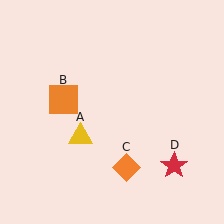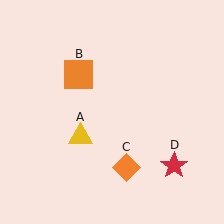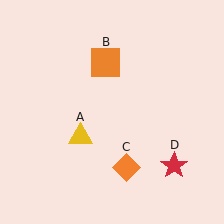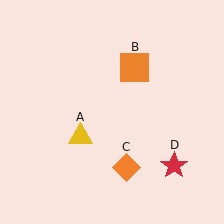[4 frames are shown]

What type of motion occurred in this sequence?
The orange square (object B) rotated clockwise around the center of the scene.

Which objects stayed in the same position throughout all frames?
Yellow triangle (object A) and orange diamond (object C) and red star (object D) remained stationary.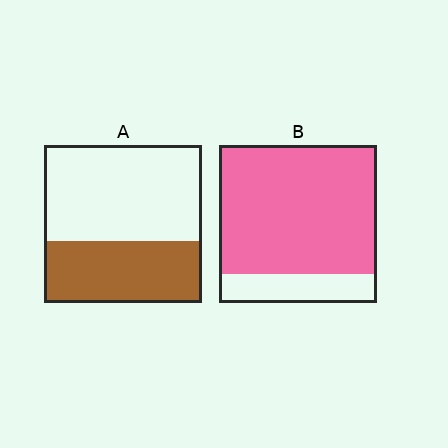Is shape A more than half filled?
No.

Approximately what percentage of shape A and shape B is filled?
A is approximately 40% and B is approximately 80%.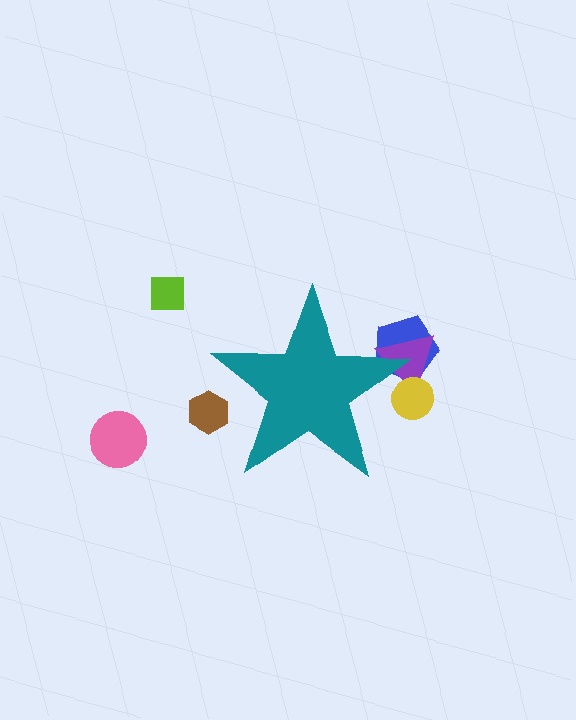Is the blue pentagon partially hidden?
Yes, the blue pentagon is partially hidden behind the teal star.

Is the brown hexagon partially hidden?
Yes, the brown hexagon is partially hidden behind the teal star.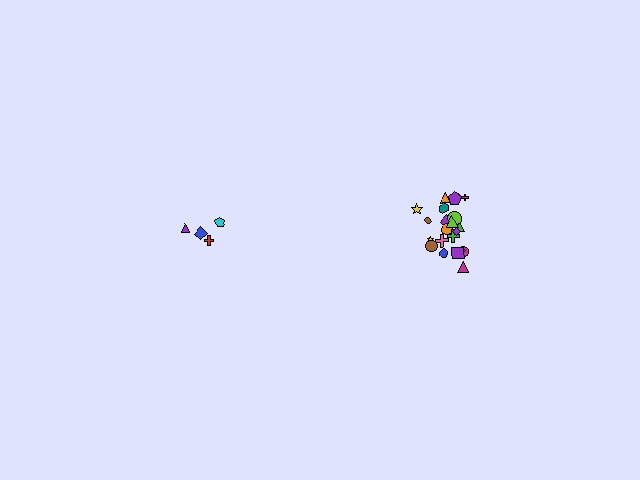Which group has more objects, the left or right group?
The right group.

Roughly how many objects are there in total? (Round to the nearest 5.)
Roughly 25 objects in total.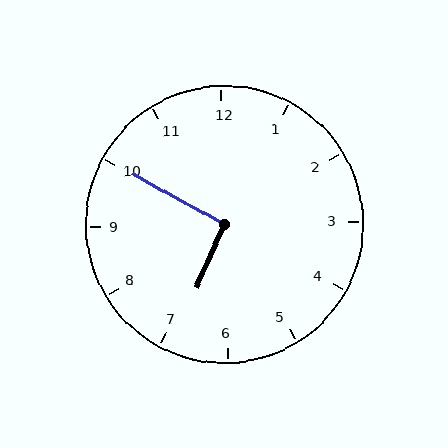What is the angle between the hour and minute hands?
Approximately 95 degrees.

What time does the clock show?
6:50.